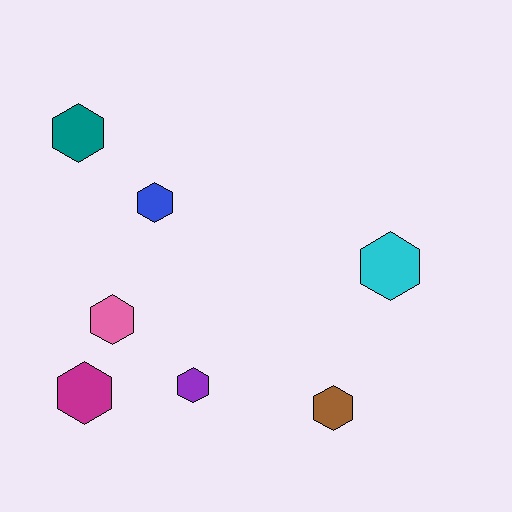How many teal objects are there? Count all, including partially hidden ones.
There is 1 teal object.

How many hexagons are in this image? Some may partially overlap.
There are 7 hexagons.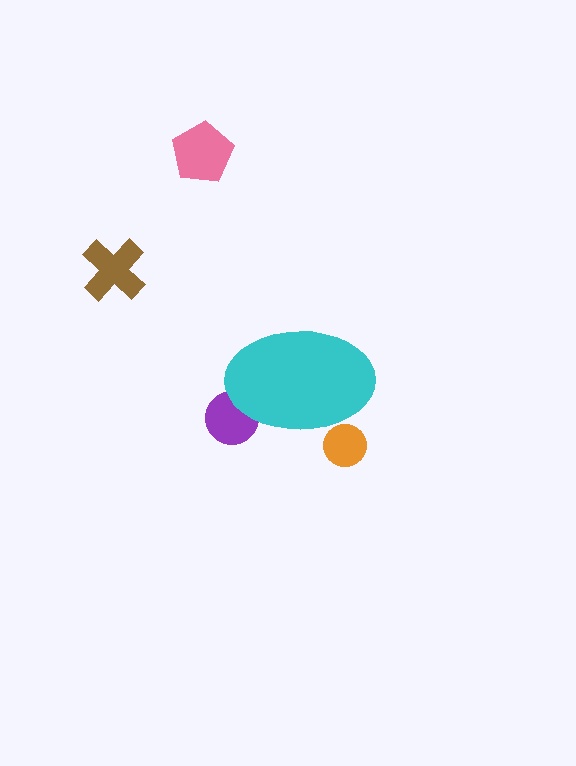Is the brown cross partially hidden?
No, the brown cross is fully visible.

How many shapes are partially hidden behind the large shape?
2 shapes are partially hidden.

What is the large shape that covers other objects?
A cyan ellipse.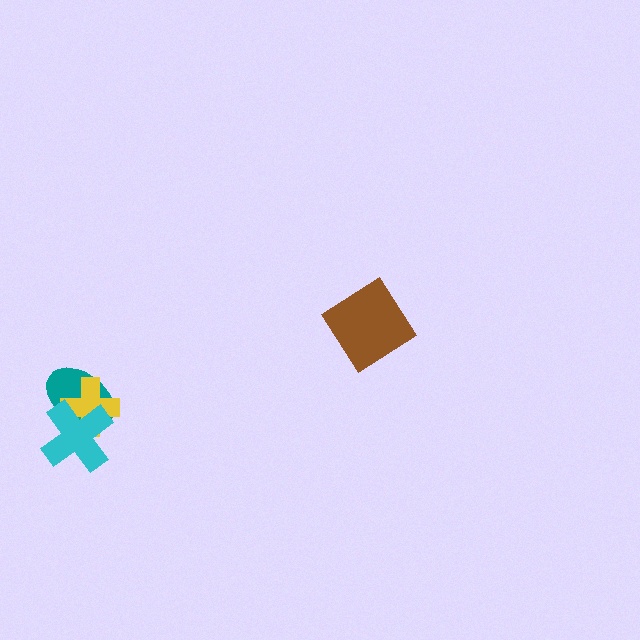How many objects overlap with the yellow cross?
2 objects overlap with the yellow cross.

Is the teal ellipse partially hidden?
Yes, it is partially covered by another shape.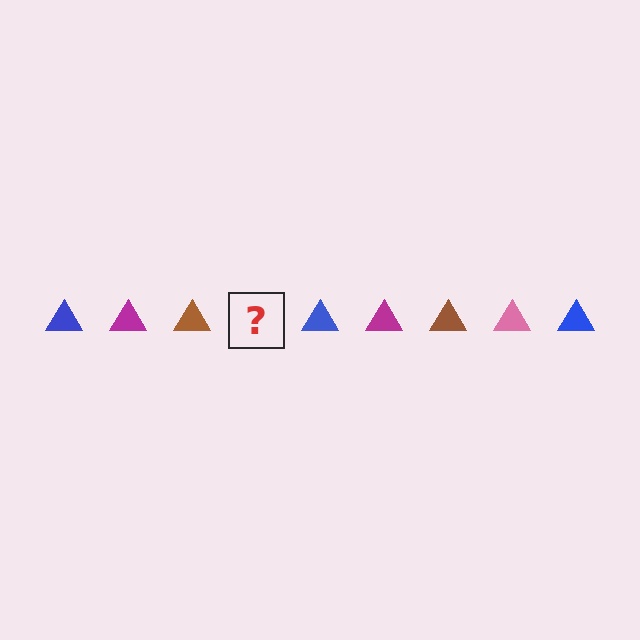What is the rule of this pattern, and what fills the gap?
The rule is that the pattern cycles through blue, magenta, brown, pink triangles. The gap should be filled with a pink triangle.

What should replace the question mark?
The question mark should be replaced with a pink triangle.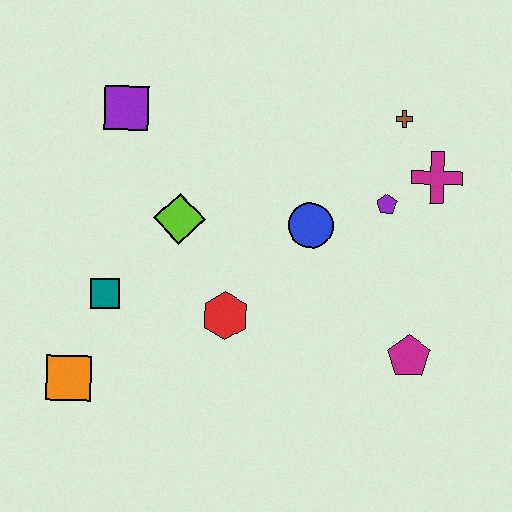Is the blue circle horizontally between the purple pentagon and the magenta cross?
No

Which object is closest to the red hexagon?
The lime diamond is closest to the red hexagon.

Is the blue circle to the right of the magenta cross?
No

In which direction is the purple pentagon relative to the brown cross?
The purple pentagon is below the brown cross.